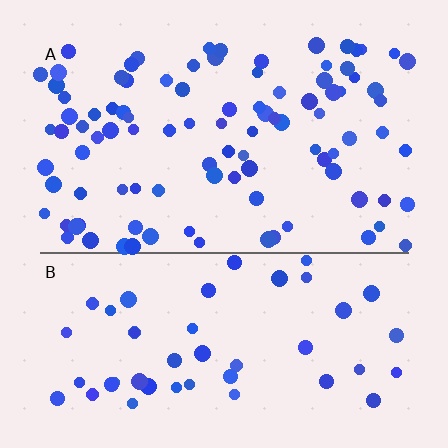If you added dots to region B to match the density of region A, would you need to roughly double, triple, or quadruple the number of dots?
Approximately double.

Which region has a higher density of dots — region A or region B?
A (the top).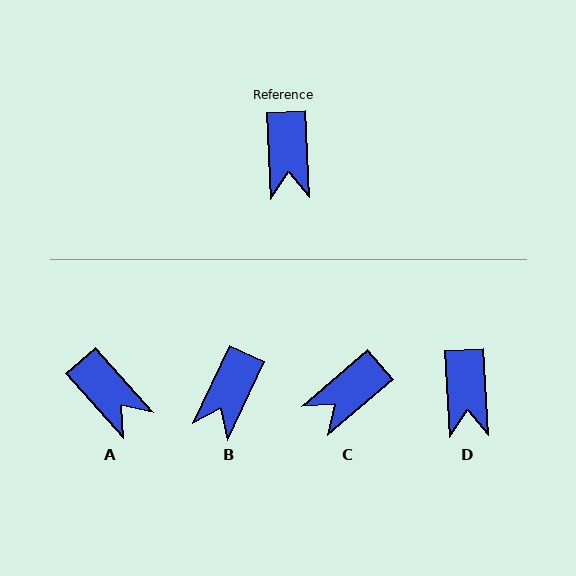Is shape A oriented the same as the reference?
No, it is off by about 39 degrees.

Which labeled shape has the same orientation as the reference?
D.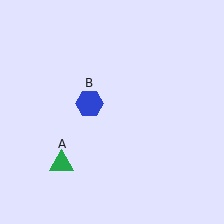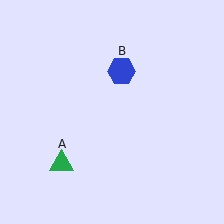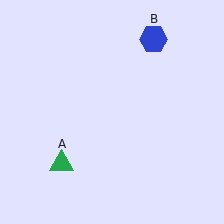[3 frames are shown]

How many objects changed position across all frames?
1 object changed position: blue hexagon (object B).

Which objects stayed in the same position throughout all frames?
Green triangle (object A) remained stationary.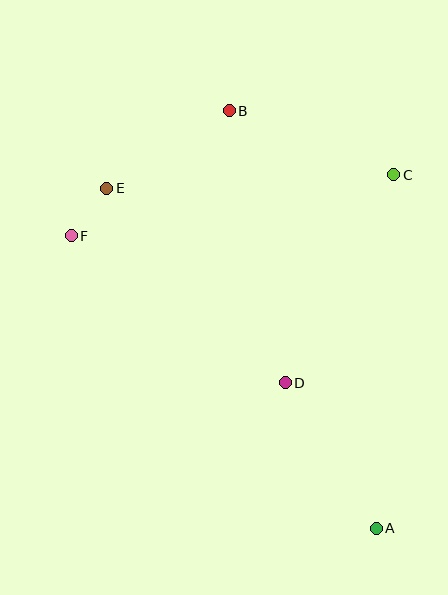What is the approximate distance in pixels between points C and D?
The distance between C and D is approximately 235 pixels.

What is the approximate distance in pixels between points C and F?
The distance between C and F is approximately 329 pixels.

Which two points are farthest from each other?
Points A and B are farthest from each other.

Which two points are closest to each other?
Points E and F are closest to each other.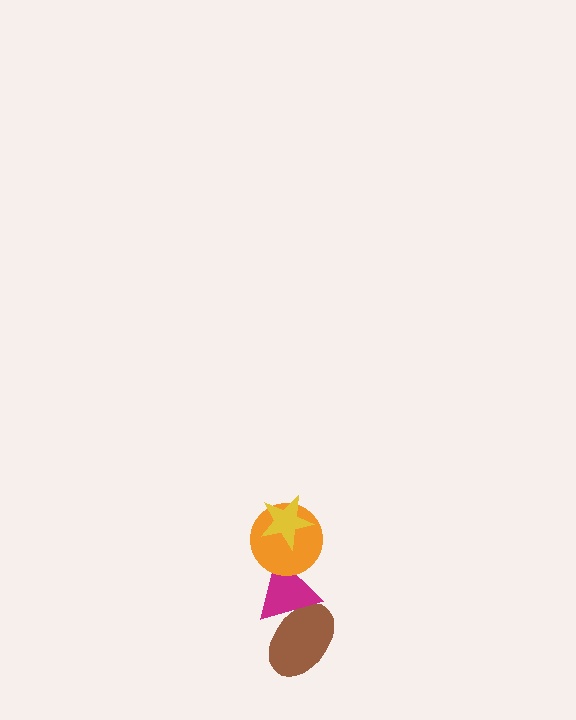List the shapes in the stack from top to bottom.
From top to bottom: the yellow star, the orange circle, the magenta triangle, the brown ellipse.